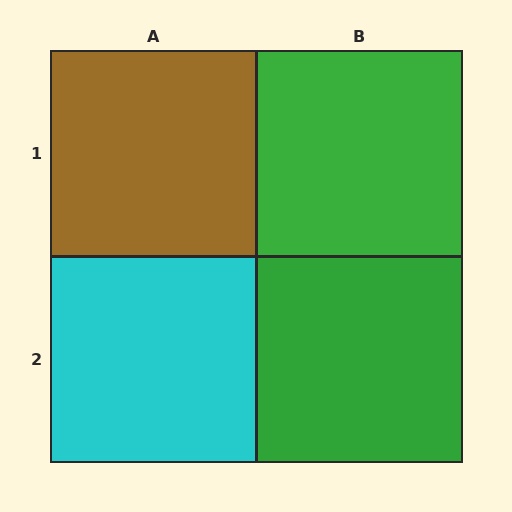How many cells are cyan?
1 cell is cyan.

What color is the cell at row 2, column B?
Green.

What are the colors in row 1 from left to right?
Brown, green.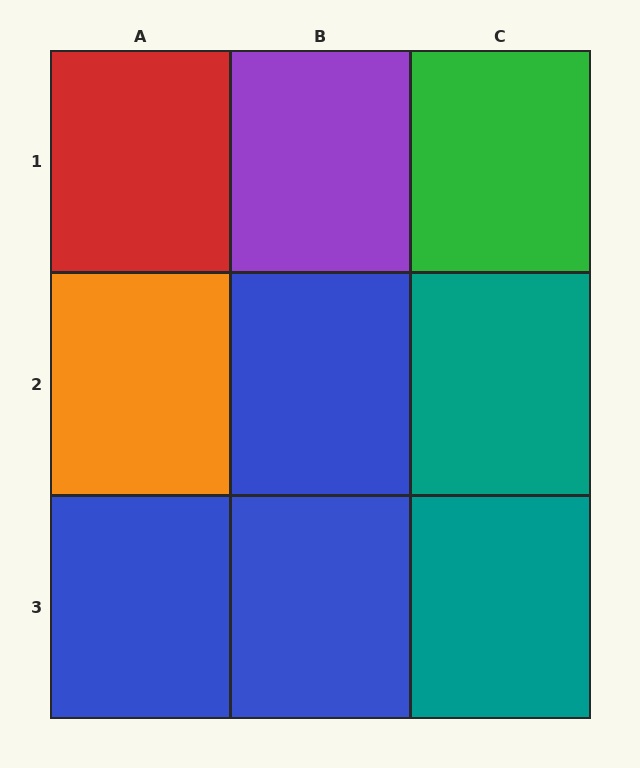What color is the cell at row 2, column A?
Orange.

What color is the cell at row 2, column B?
Blue.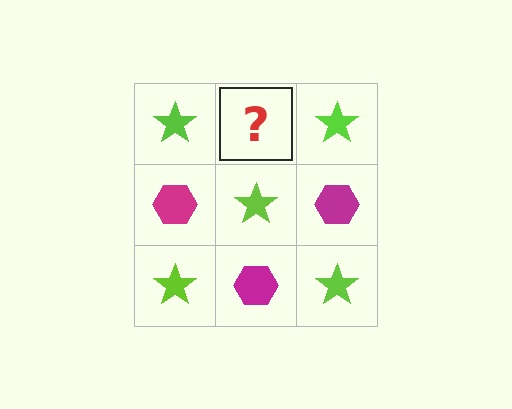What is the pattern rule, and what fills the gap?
The rule is that it alternates lime star and magenta hexagon in a checkerboard pattern. The gap should be filled with a magenta hexagon.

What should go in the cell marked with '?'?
The missing cell should contain a magenta hexagon.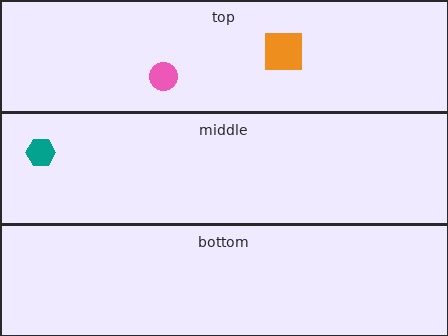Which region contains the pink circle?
The top region.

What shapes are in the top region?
The pink circle, the orange square.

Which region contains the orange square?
The top region.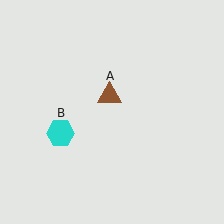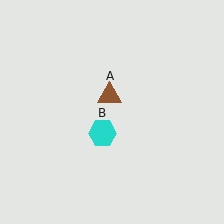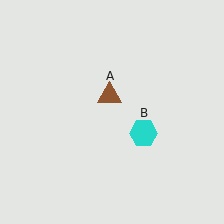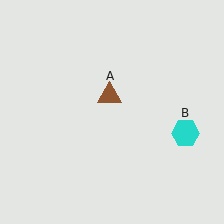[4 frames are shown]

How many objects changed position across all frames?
1 object changed position: cyan hexagon (object B).